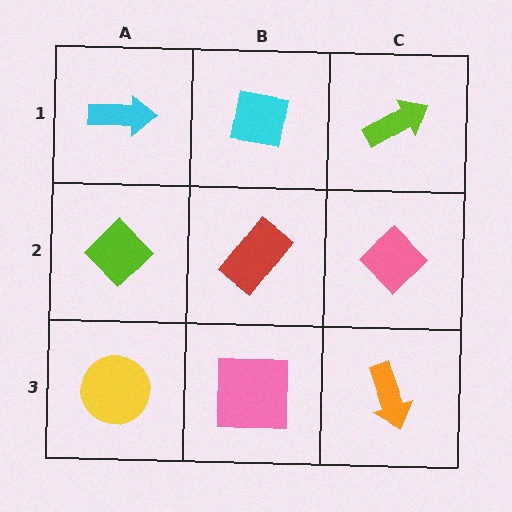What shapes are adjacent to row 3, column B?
A red rectangle (row 2, column B), a yellow circle (row 3, column A), an orange arrow (row 3, column C).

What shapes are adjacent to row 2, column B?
A cyan square (row 1, column B), a pink square (row 3, column B), a lime diamond (row 2, column A), a pink diamond (row 2, column C).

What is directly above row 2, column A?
A cyan arrow.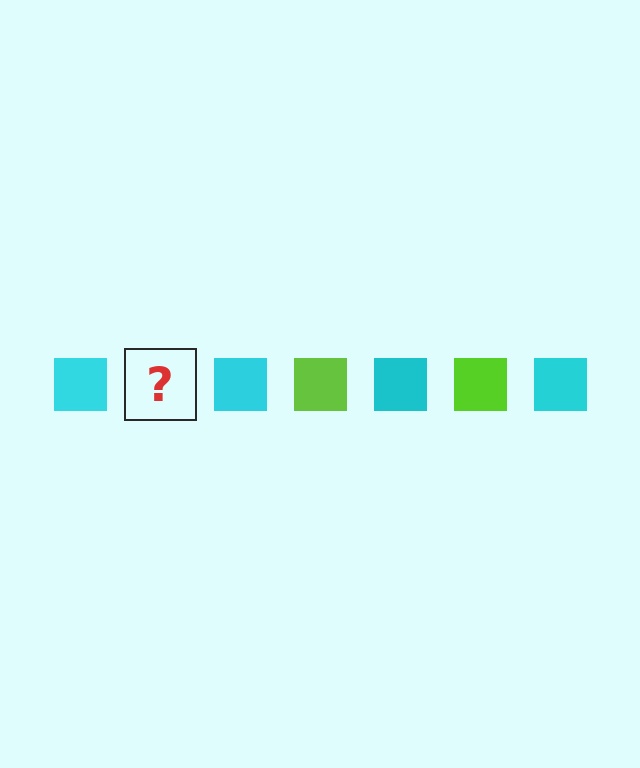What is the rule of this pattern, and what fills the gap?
The rule is that the pattern cycles through cyan, lime squares. The gap should be filled with a lime square.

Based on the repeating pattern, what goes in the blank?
The blank should be a lime square.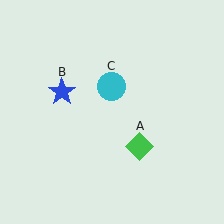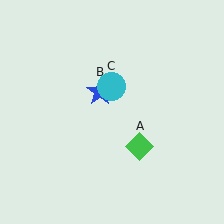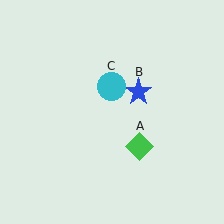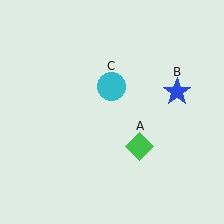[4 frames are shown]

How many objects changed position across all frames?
1 object changed position: blue star (object B).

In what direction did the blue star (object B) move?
The blue star (object B) moved right.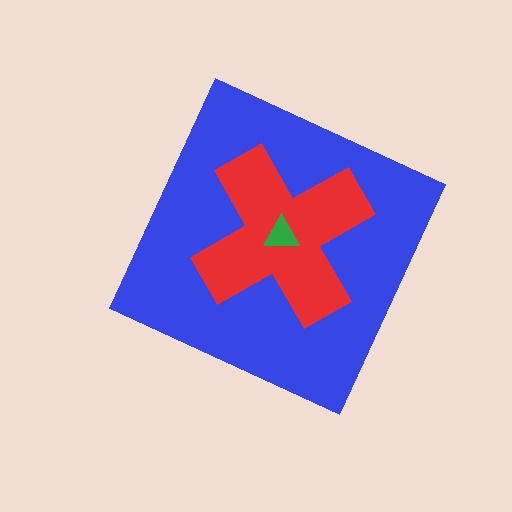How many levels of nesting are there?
3.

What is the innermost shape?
The green triangle.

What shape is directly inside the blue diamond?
The red cross.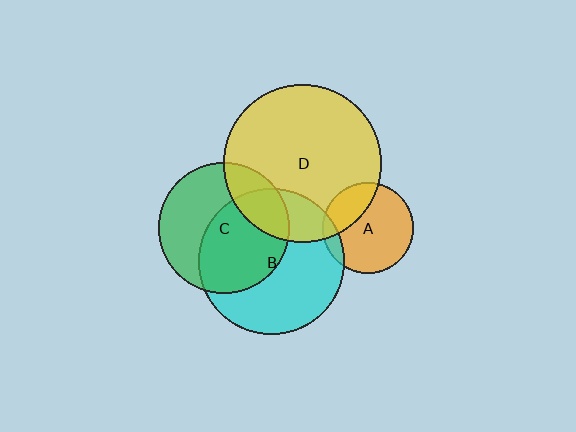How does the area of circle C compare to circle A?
Approximately 2.1 times.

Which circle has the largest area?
Circle D (yellow).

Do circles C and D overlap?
Yes.